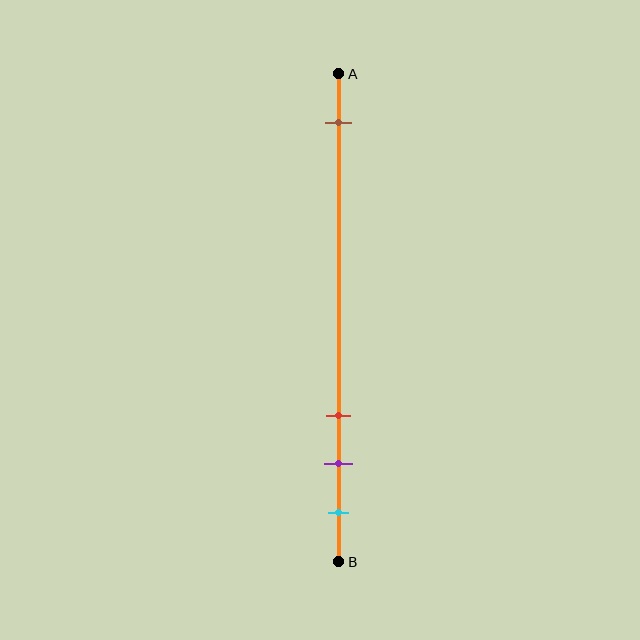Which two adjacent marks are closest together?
The purple and cyan marks are the closest adjacent pair.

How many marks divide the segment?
There are 4 marks dividing the segment.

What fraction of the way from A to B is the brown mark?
The brown mark is approximately 10% (0.1) of the way from A to B.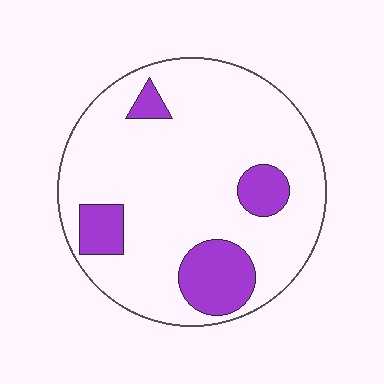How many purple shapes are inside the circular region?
4.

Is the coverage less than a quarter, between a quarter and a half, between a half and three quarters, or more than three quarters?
Less than a quarter.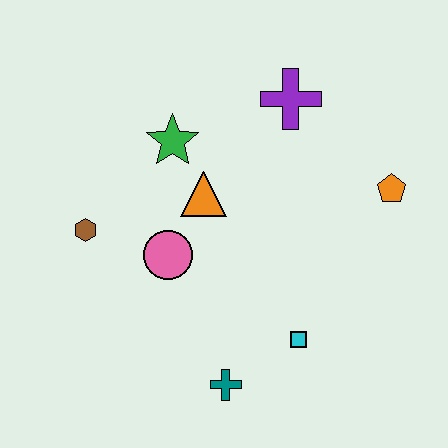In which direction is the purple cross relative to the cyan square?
The purple cross is above the cyan square.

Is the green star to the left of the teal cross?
Yes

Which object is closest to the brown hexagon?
The pink circle is closest to the brown hexagon.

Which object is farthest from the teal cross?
The purple cross is farthest from the teal cross.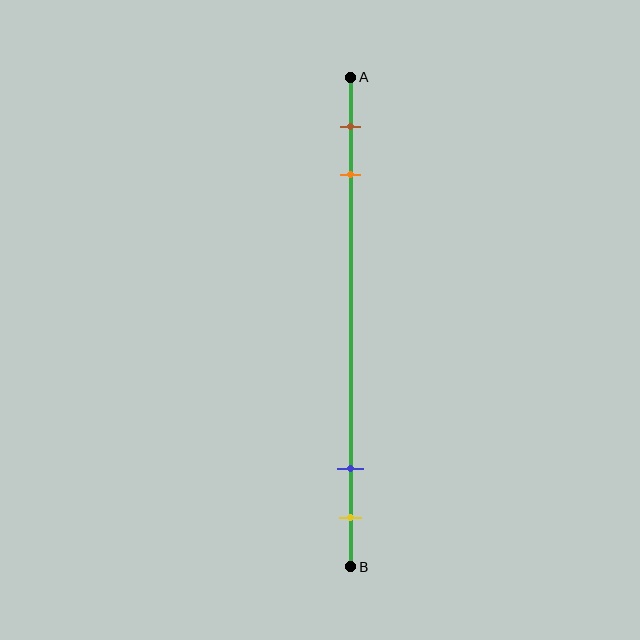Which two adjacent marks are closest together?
The blue and yellow marks are the closest adjacent pair.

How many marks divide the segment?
There are 4 marks dividing the segment.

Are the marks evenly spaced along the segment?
No, the marks are not evenly spaced.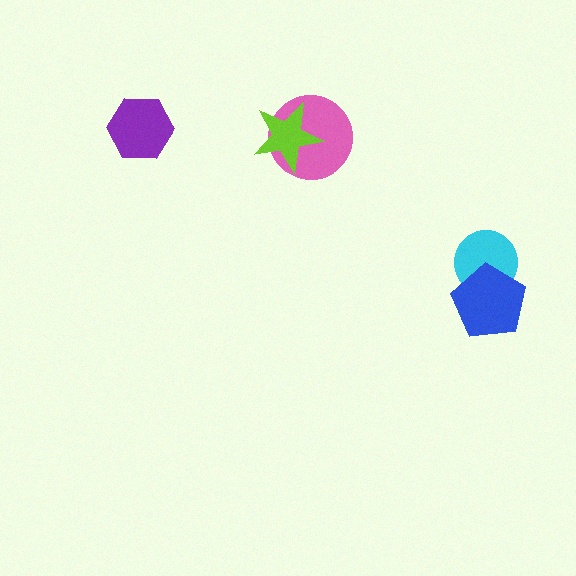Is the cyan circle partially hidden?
Yes, it is partially covered by another shape.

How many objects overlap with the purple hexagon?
0 objects overlap with the purple hexagon.